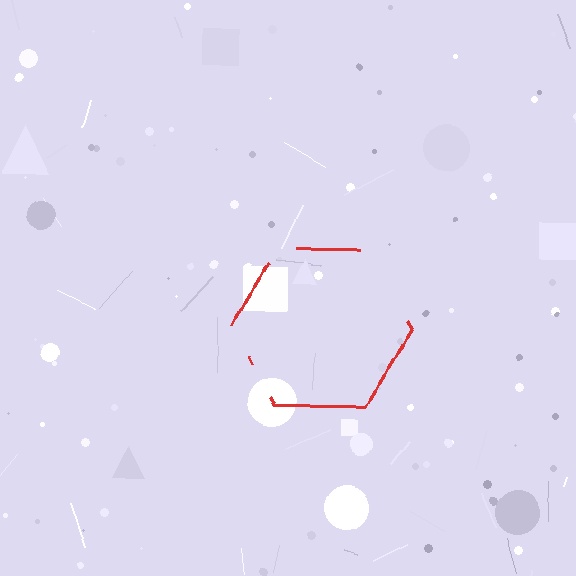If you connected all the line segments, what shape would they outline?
They would outline a hexagon.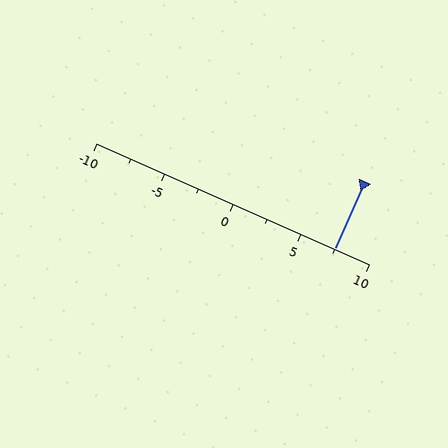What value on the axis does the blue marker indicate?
The marker indicates approximately 7.5.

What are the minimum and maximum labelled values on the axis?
The axis runs from -10 to 10.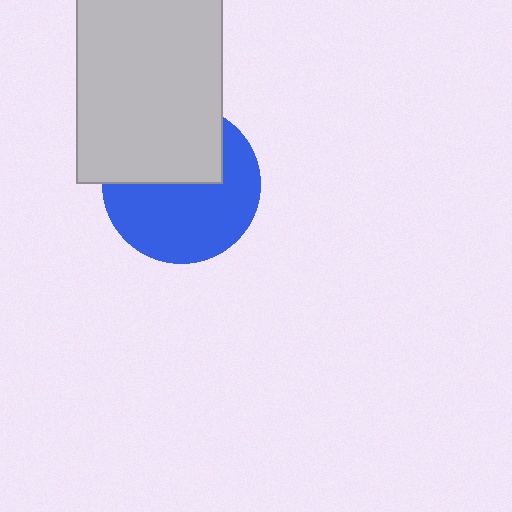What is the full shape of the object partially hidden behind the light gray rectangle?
The partially hidden object is a blue circle.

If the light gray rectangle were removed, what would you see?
You would see the complete blue circle.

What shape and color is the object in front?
The object in front is a light gray rectangle.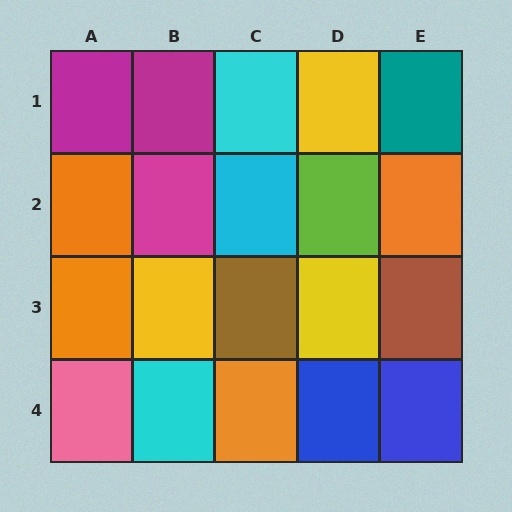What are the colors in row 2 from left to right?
Orange, magenta, cyan, lime, orange.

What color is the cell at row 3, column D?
Yellow.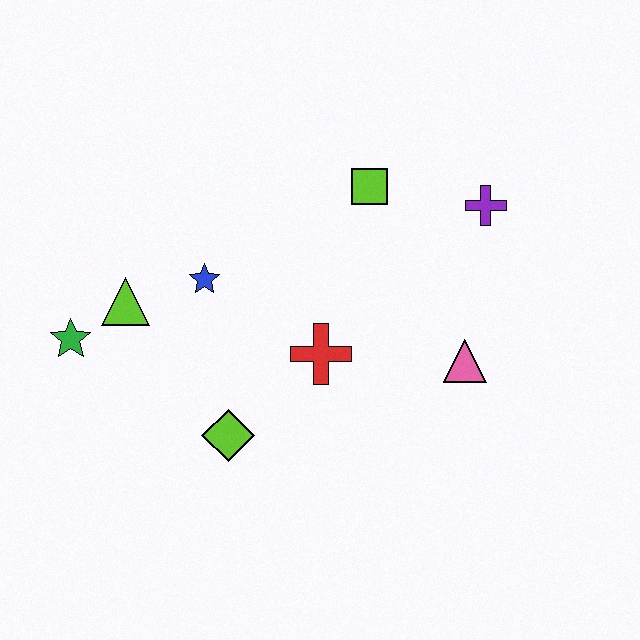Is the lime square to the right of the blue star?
Yes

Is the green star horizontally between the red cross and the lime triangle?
No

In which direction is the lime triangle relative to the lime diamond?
The lime triangle is above the lime diamond.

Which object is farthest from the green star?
The purple cross is farthest from the green star.